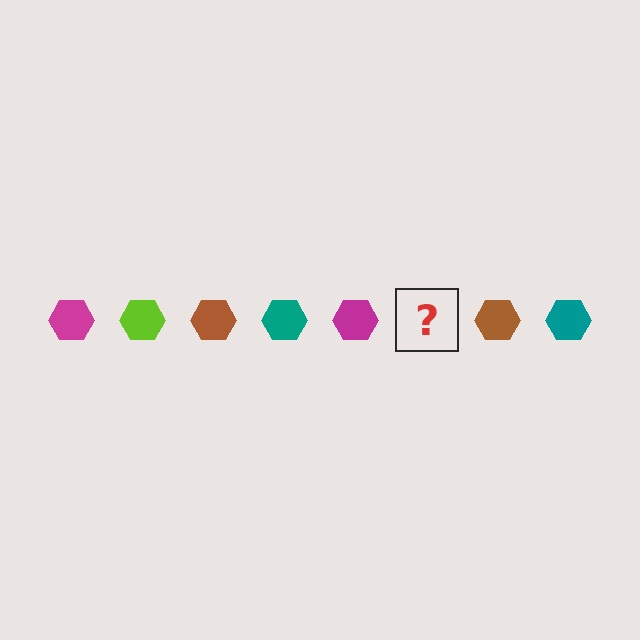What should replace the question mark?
The question mark should be replaced with a lime hexagon.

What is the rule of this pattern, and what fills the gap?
The rule is that the pattern cycles through magenta, lime, brown, teal hexagons. The gap should be filled with a lime hexagon.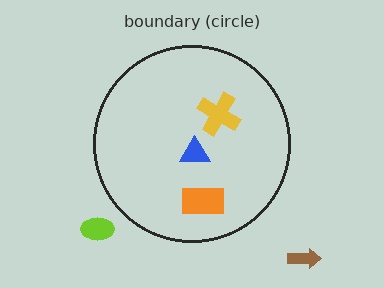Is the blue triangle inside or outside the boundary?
Inside.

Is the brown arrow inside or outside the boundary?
Outside.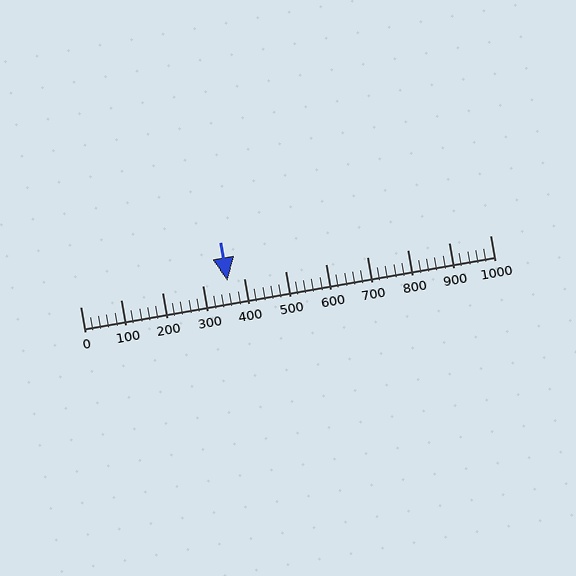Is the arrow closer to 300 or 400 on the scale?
The arrow is closer to 400.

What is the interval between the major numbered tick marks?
The major tick marks are spaced 100 units apart.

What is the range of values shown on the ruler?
The ruler shows values from 0 to 1000.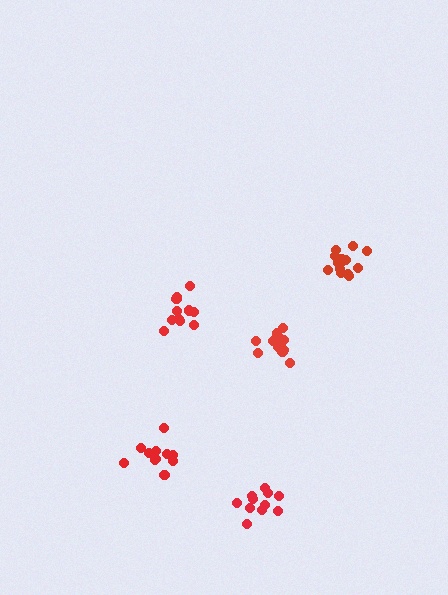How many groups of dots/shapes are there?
There are 5 groups.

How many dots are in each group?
Group 1: 11 dots, Group 2: 14 dots, Group 3: 11 dots, Group 4: 14 dots, Group 5: 14 dots (64 total).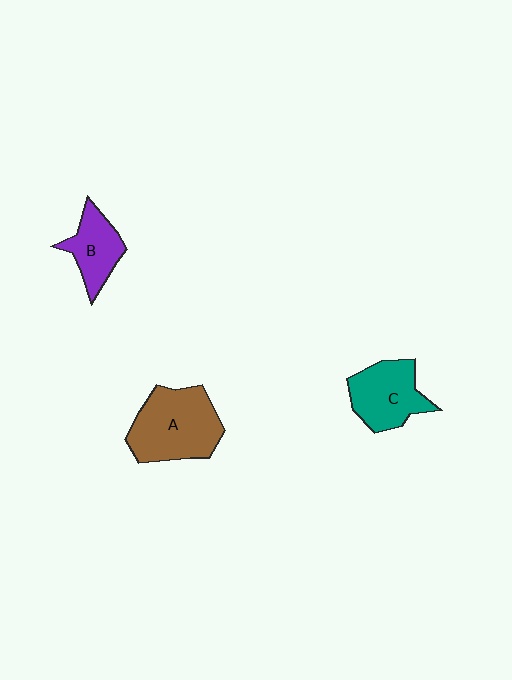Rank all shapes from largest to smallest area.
From largest to smallest: A (brown), C (teal), B (purple).